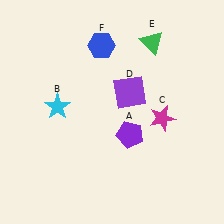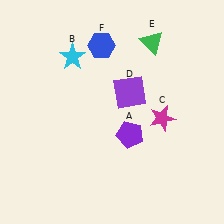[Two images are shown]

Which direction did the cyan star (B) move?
The cyan star (B) moved up.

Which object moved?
The cyan star (B) moved up.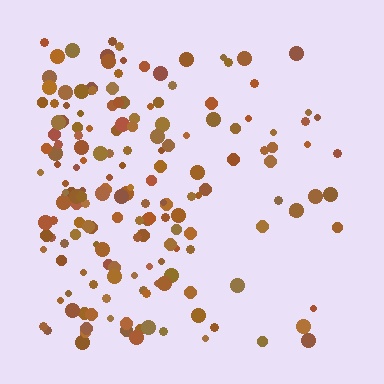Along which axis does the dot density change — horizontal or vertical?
Horizontal.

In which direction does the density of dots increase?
From right to left, with the left side densest.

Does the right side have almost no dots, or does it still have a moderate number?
Still a moderate number, just noticeably fewer than the left.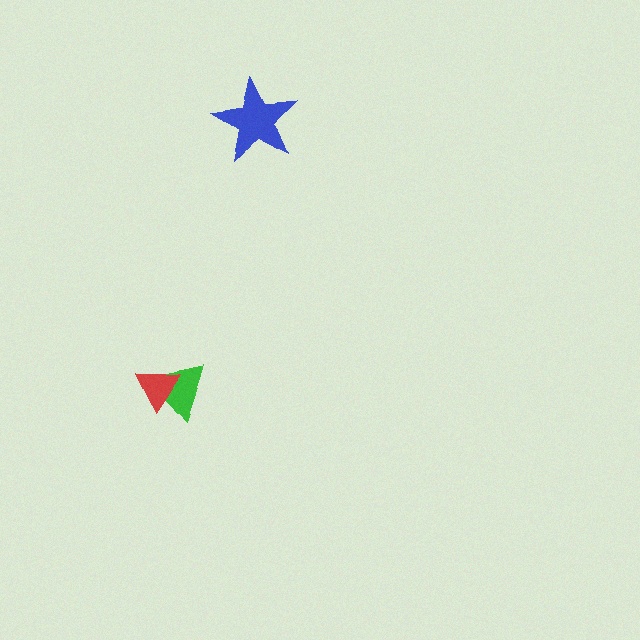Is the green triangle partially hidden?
Yes, it is partially covered by another shape.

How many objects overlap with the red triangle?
1 object overlaps with the red triangle.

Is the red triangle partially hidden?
No, no other shape covers it.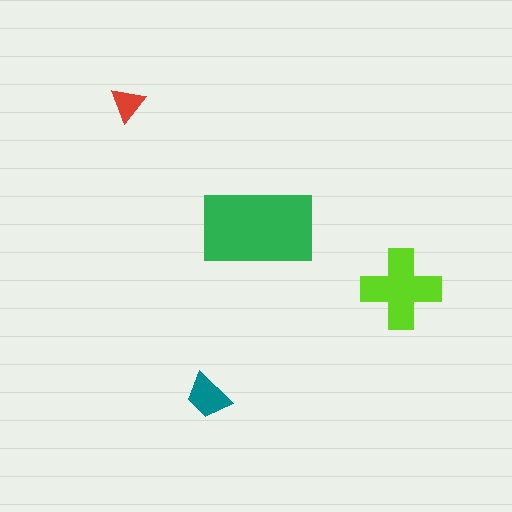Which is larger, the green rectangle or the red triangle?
The green rectangle.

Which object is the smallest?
The red triangle.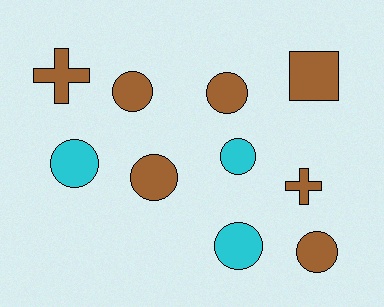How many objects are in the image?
There are 10 objects.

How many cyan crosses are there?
There are no cyan crosses.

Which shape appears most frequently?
Circle, with 7 objects.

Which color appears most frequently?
Brown, with 7 objects.